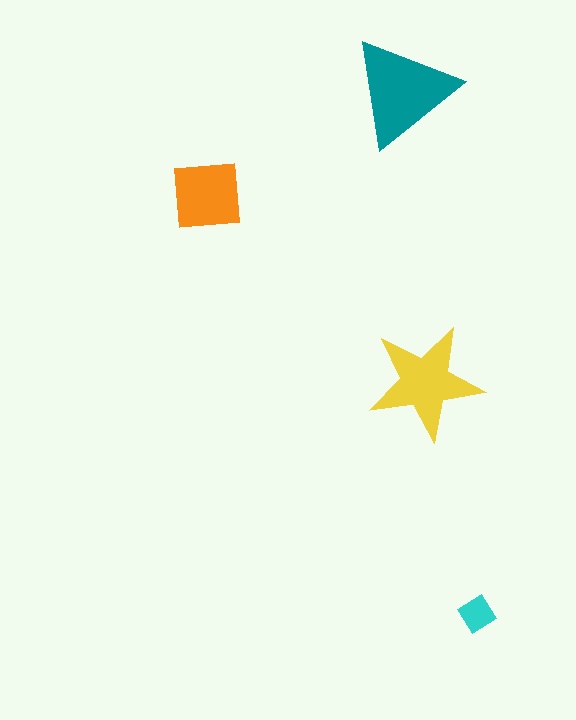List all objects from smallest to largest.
The cyan diamond, the orange square, the yellow star, the teal triangle.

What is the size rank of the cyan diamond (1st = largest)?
4th.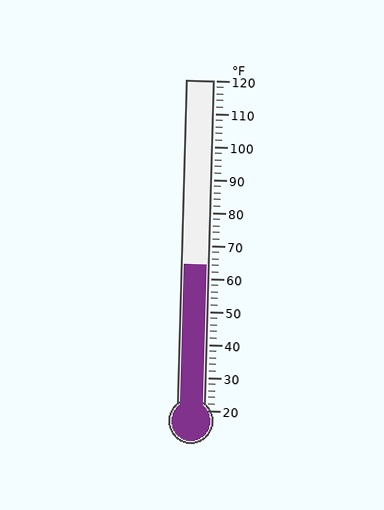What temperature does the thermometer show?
The thermometer shows approximately 64°F.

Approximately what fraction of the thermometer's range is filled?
The thermometer is filled to approximately 45% of its range.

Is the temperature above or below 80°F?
The temperature is below 80°F.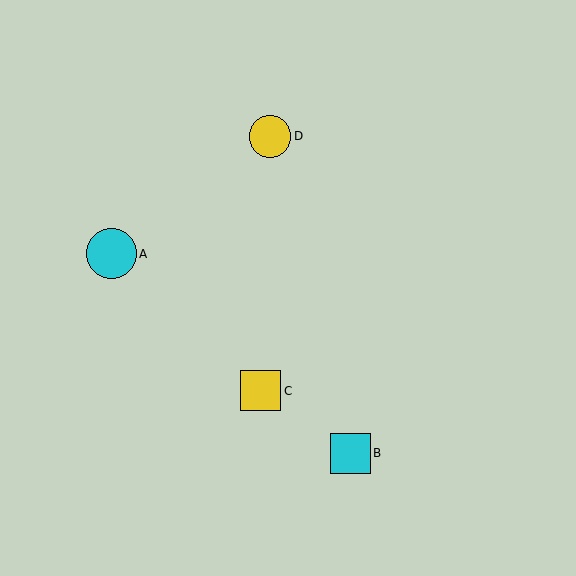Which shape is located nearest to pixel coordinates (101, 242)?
The cyan circle (labeled A) at (111, 254) is nearest to that location.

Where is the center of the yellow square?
The center of the yellow square is at (261, 391).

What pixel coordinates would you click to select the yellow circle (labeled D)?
Click at (270, 136) to select the yellow circle D.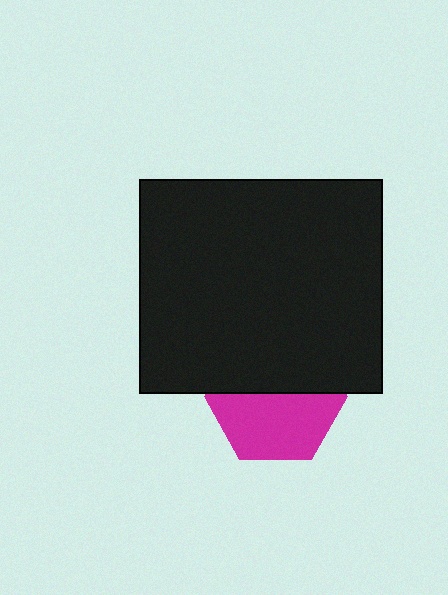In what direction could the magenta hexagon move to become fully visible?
The magenta hexagon could move down. That would shift it out from behind the black rectangle entirely.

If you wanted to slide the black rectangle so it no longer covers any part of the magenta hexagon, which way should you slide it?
Slide it up — that is the most direct way to separate the two shapes.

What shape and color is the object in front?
The object in front is a black rectangle.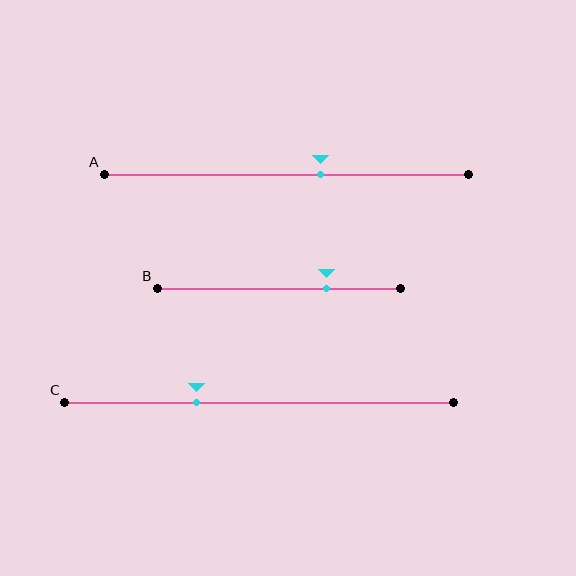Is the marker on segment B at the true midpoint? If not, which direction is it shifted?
No, the marker on segment B is shifted to the right by about 19% of the segment length.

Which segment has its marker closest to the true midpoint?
Segment A has its marker closest to the true midpoint.